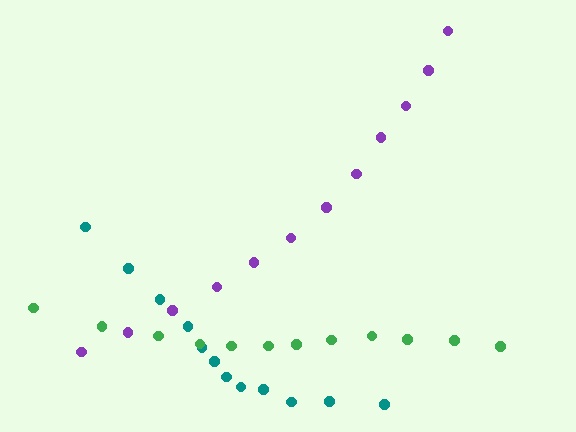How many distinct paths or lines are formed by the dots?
There are 3 distinct paths.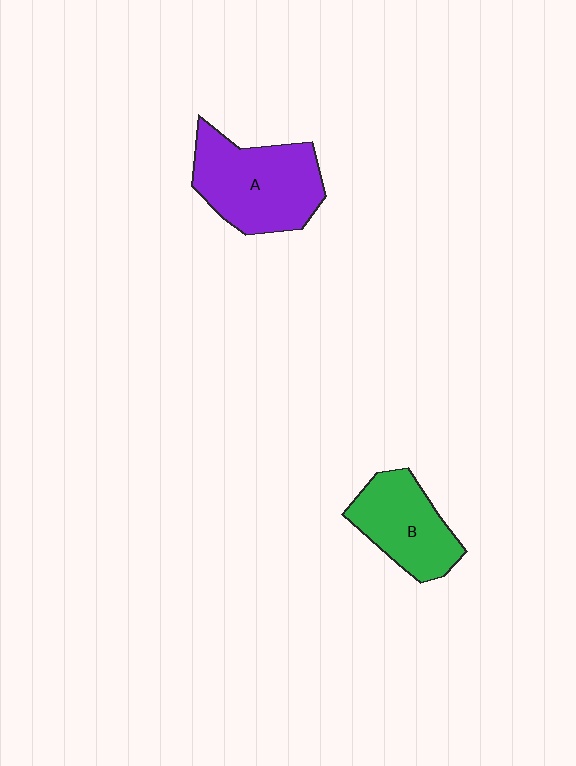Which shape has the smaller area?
Shape B (green).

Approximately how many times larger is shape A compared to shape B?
Approximately 1.3 times.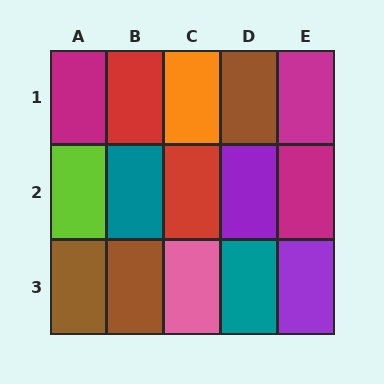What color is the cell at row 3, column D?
Teal.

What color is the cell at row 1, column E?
Magenta.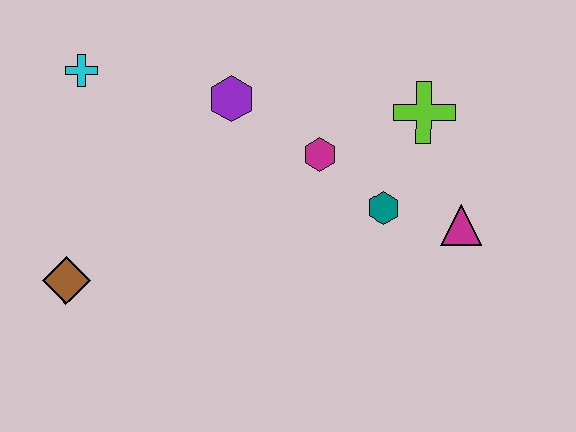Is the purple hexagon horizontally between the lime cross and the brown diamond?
Yes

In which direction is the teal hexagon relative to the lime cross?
The teal hexagon is below the lime cross.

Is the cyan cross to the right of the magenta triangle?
No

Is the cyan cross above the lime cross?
Yes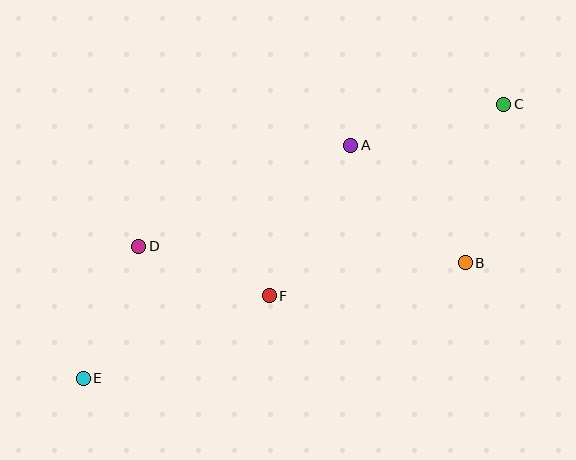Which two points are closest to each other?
Points D and F are closest to each other.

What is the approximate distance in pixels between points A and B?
The distance between A and B is approximately 164 pixels.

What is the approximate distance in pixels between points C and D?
The distance between C and D is approximately 392 pixels.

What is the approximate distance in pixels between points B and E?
The distance between B and E is approximately 399 pixels.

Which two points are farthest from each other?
Points C and E are farthest from each other.